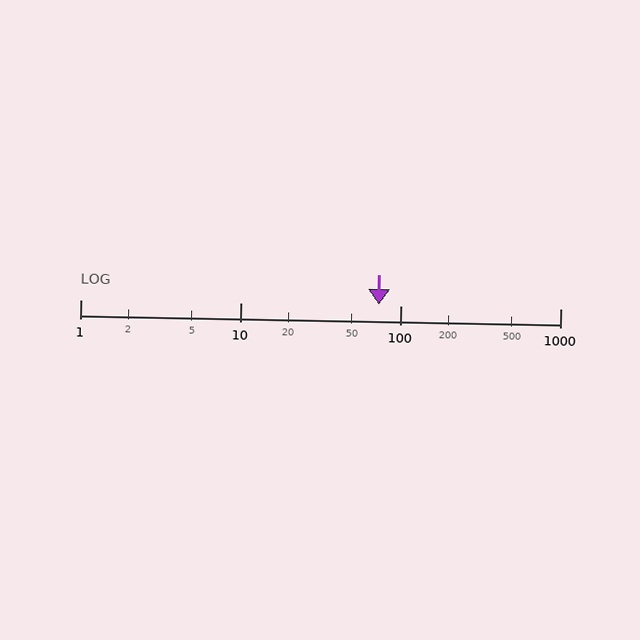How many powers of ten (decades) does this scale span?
The scale spans 3 decades, from 1 to 1000.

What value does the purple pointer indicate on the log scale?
The pointer indicates approximately 73.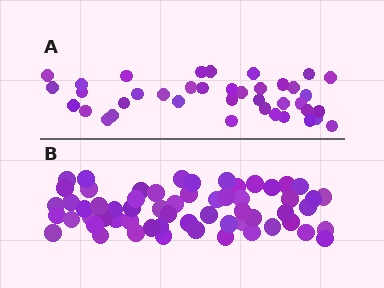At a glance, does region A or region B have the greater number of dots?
Region B (the bottom region) has more dots.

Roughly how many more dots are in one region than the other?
Region B has approximately 20 more dots than region A.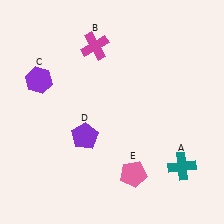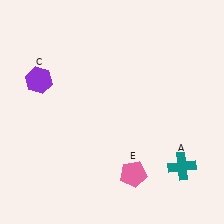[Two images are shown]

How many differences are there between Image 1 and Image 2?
There are 2 differences between the two images.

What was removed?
The purple pentagon (D), the magenta cross (B) were removed in Image 2.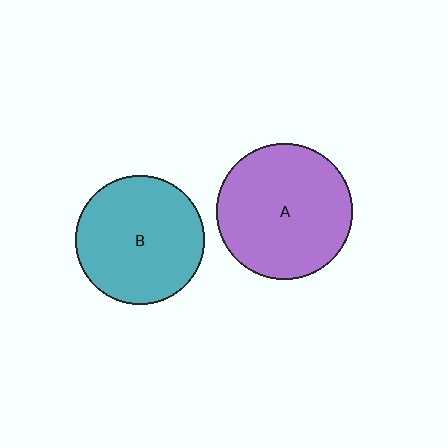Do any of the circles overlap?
No, none of the circles overlap.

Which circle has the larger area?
Circle A (purple).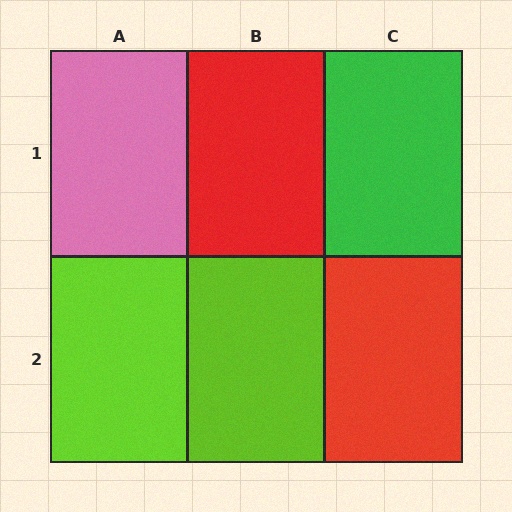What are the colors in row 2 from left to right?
Lime, lime, red.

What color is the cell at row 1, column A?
Pink.